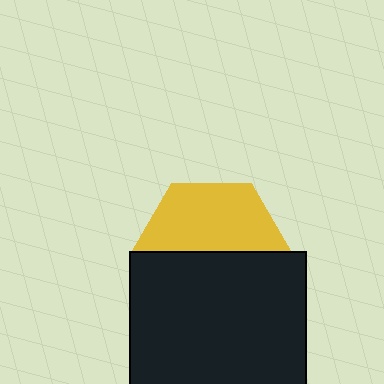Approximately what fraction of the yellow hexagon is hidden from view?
Roughly 51% of the yellow hexagon is hidden behind the black square.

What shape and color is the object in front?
The object in front is a black square.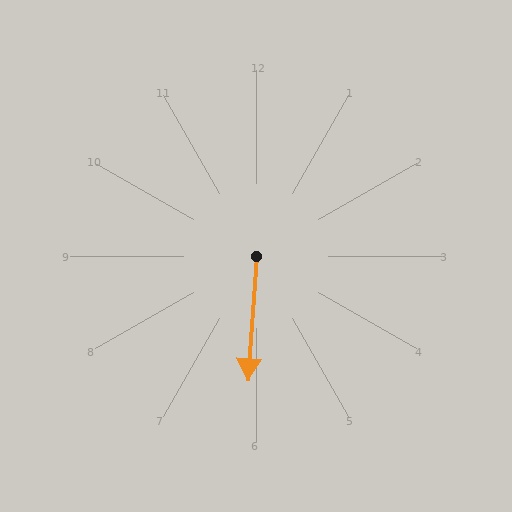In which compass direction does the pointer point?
South.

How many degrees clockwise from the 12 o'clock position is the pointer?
Approximately 184 degrees.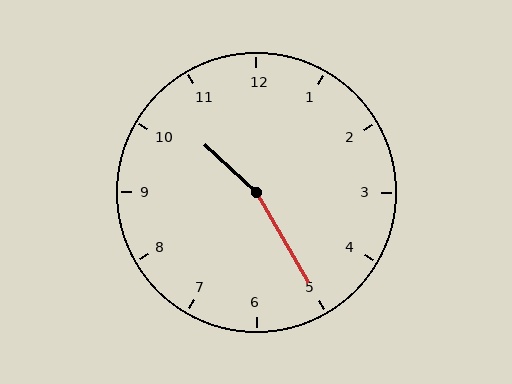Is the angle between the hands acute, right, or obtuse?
It is obtuse.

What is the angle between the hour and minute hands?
Approximately 162 degrees.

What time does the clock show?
10:25.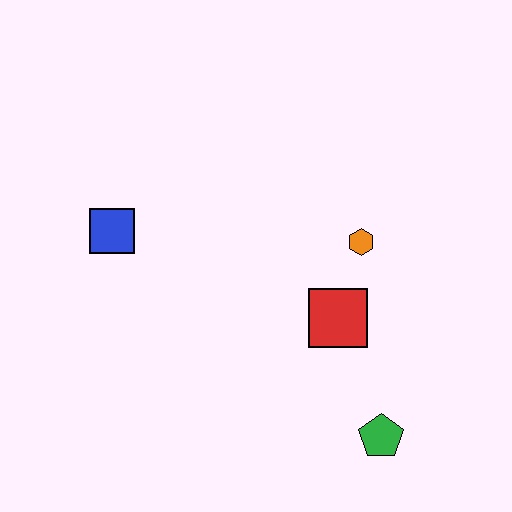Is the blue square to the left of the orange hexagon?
Yes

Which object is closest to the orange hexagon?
The red square is closest to the orange hexagon.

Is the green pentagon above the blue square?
No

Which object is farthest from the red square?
The blue square is farthest from the red square.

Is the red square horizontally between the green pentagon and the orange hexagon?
No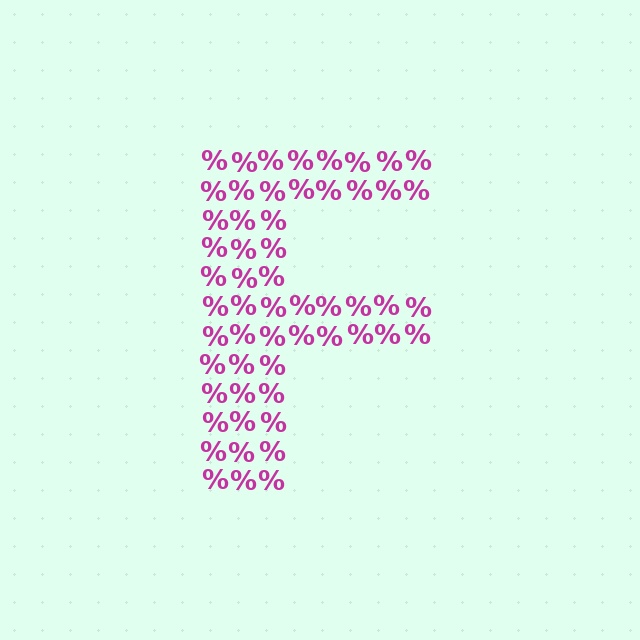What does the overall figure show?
The overall figure shows the letter F.